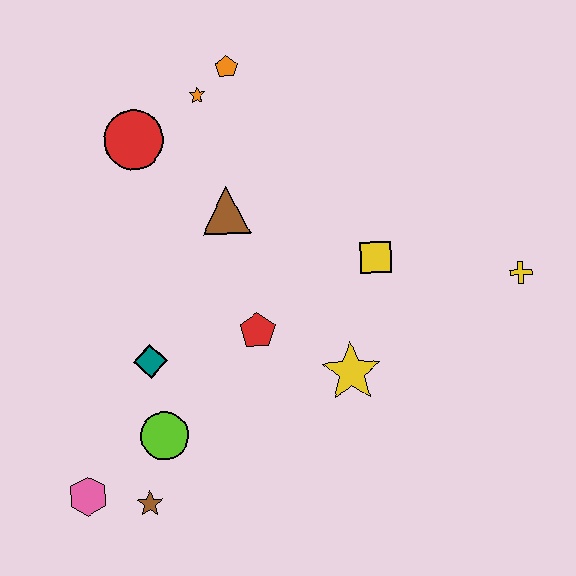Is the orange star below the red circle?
No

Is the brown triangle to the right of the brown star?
Yes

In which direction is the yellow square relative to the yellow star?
The yellow square is above the yellow star.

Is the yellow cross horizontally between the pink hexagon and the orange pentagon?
No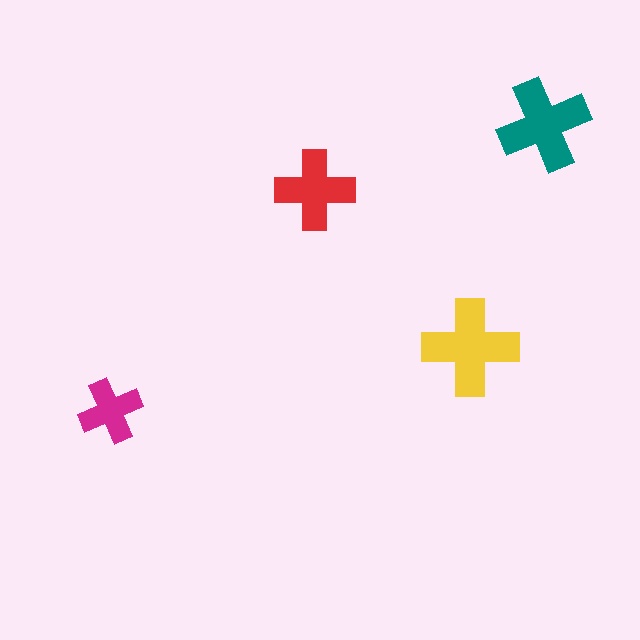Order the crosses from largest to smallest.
the yellow one, the teal one, the red one, the magenta one.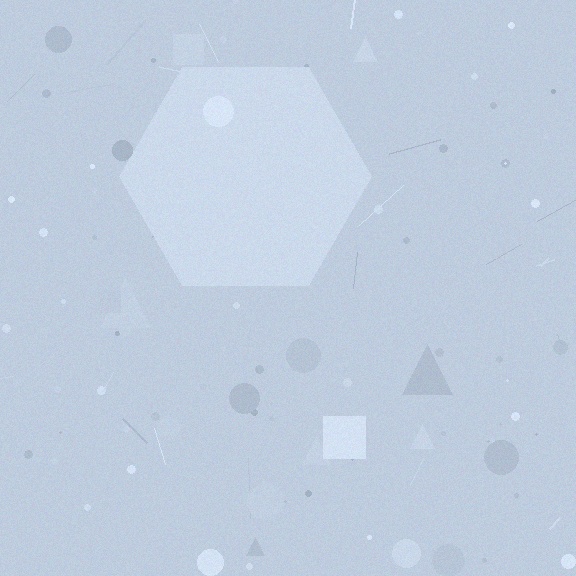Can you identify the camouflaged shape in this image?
The camouflaged shape is a hexagon.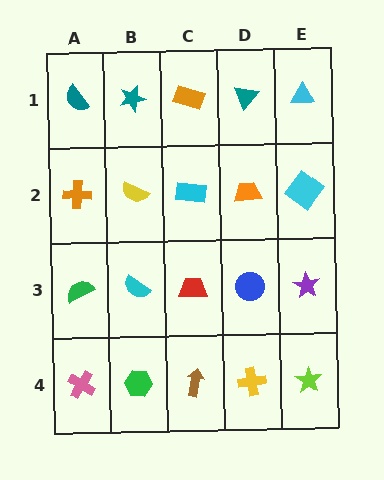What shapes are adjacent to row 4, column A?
A green semicircle (row 3, column A), a green hexagon (row 4, column B).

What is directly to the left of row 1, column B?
A teal semicircle.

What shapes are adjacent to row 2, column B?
A teal star (row 1, column B), a cyan semicircle (row 3, column B), an orange cross (row 2, column A), a cyan rectangle (row 2, column C).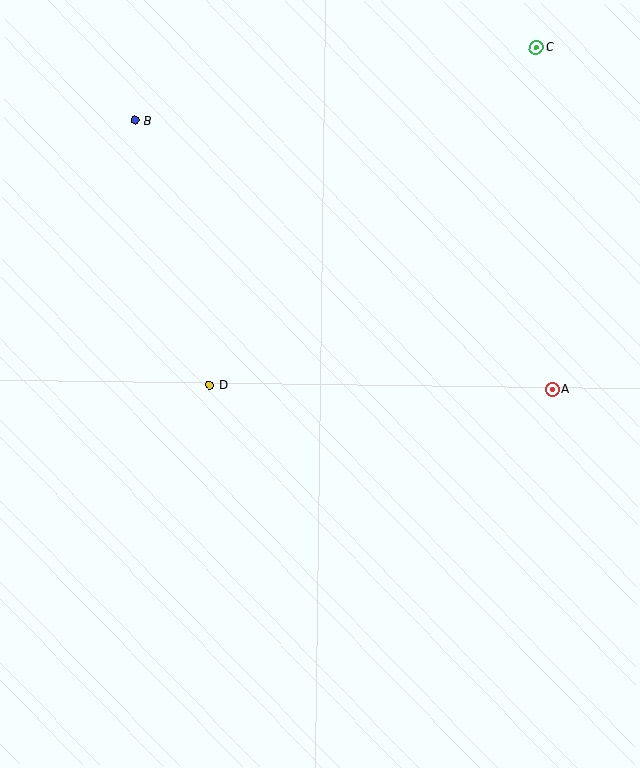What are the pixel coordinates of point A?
Point A is at (552, 389).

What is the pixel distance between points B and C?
The distance between B and C is 408 pixels.